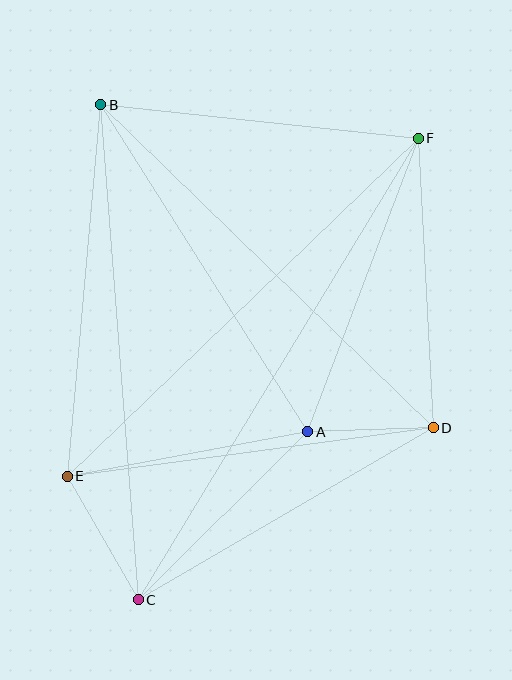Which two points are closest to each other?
Points A and D are closest to each other.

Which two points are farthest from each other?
Points C and F are farthest from each other.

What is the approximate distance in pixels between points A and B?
The distance between A and B is approximately 387 pixels.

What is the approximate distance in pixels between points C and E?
The distance between C and E is approximately 142 pixels.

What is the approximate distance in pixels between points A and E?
The distance between A and E is approximately 244 pixels.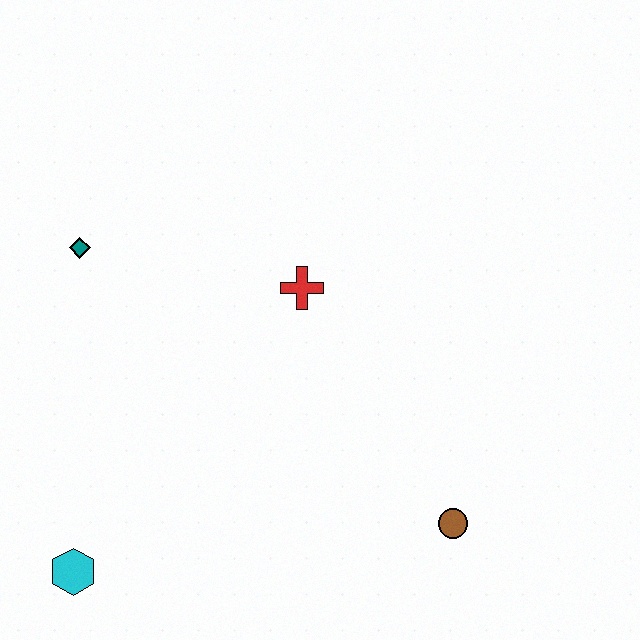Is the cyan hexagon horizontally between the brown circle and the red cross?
No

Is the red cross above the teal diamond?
No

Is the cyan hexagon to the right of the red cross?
No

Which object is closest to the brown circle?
The red cross is closest to the brown circle.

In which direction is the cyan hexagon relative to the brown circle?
The cyan hexagon is to the left of the brown circle.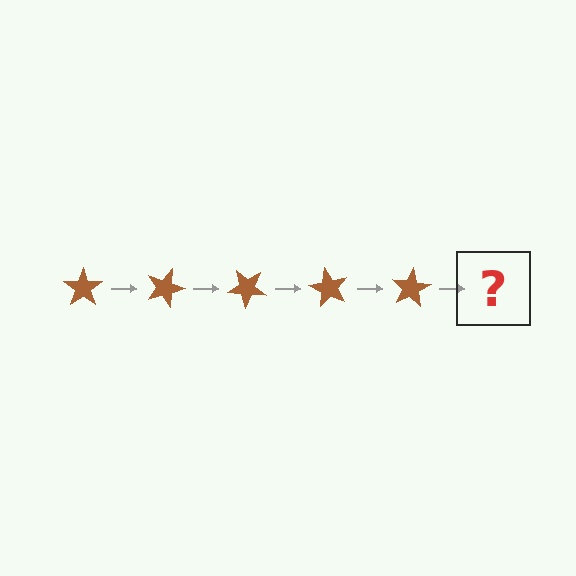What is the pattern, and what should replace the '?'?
The pattern is that the star rotates 20 degrees each step. The '?' should be a brown star rotated 100 degrees.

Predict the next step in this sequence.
The next step is a brown star rotated 100 degrees.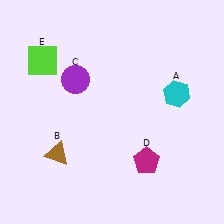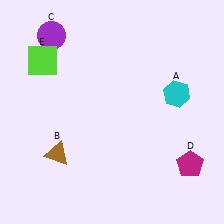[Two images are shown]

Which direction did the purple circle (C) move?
The purple circle (C) moved up.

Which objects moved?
The objects that moved are: the purple circle (C), the magenta pentagon (D).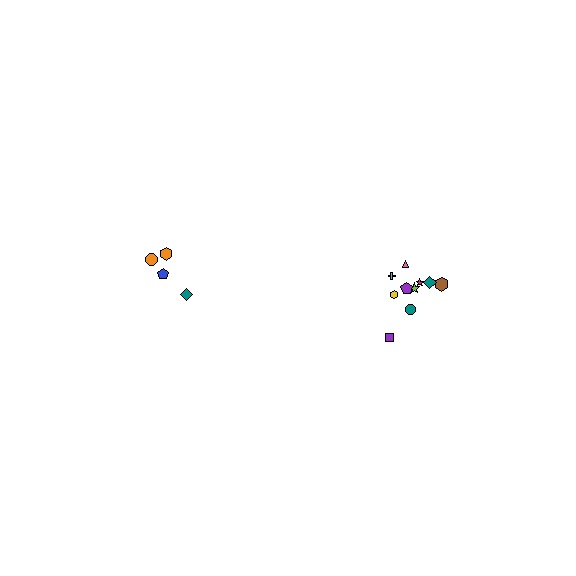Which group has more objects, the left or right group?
The right group.